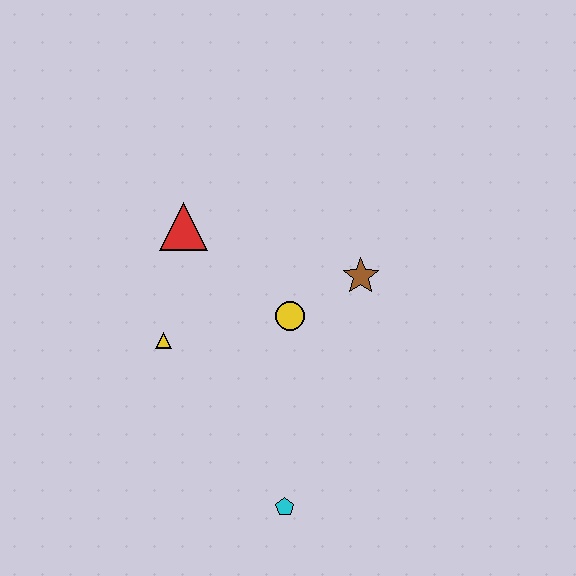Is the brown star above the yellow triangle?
Yes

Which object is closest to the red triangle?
The yellow triangle is closest to the red triangle.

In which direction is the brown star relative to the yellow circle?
The brown star is to the right of the yellow circle.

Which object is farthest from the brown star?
The cyan pentagon is farthest from the brown star.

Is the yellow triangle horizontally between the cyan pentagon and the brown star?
No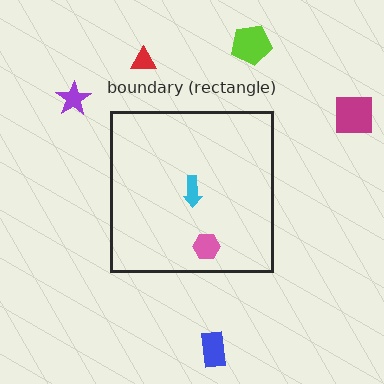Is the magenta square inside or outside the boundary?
Outside.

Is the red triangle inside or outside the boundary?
Outside.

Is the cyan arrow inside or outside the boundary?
Inside.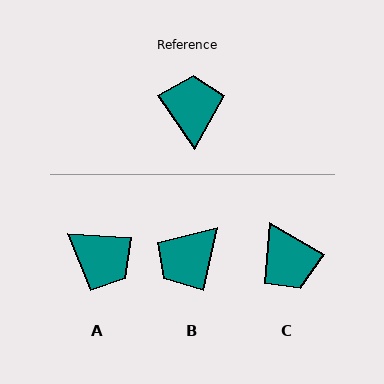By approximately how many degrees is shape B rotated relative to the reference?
Approximately 133 degrees counter-clockwise.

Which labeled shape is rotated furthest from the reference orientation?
C, about 155 degrees away.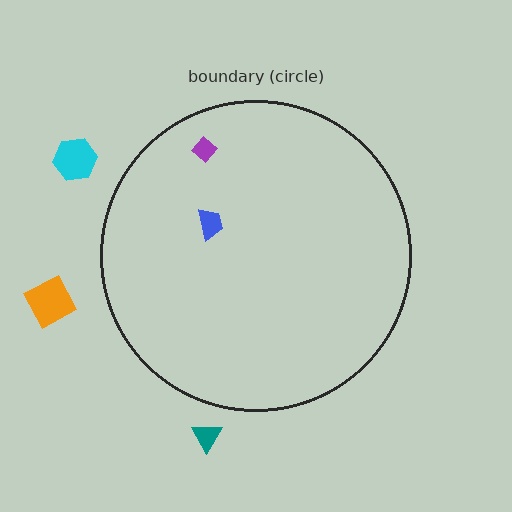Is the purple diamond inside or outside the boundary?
Inside.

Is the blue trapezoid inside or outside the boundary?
Inside.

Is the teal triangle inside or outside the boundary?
Outside.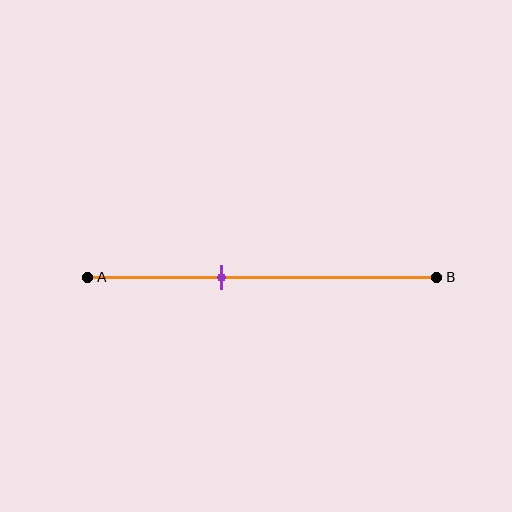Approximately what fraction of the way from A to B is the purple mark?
The purple mark is approximately 40% of the way from A to B.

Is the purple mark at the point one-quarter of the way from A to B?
No, the mark is at about 40% from A, not at the 25% one-quarter point.